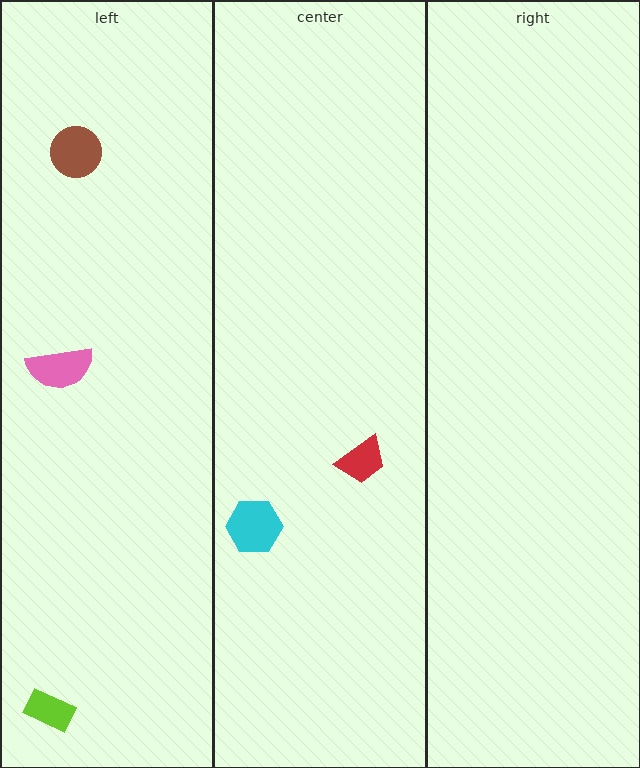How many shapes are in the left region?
3.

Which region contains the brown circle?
The left region.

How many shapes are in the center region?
2.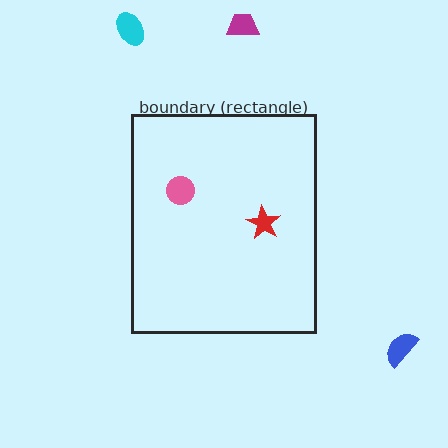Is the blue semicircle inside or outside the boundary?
Outside.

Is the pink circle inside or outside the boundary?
Inside.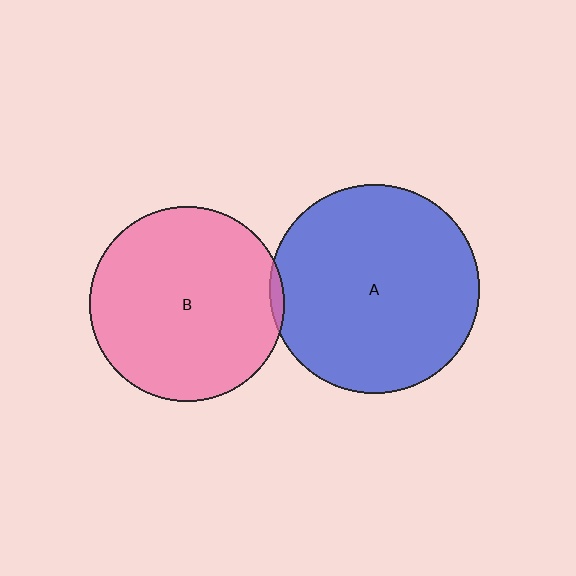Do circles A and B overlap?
Yes.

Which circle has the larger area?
Circle A (blue).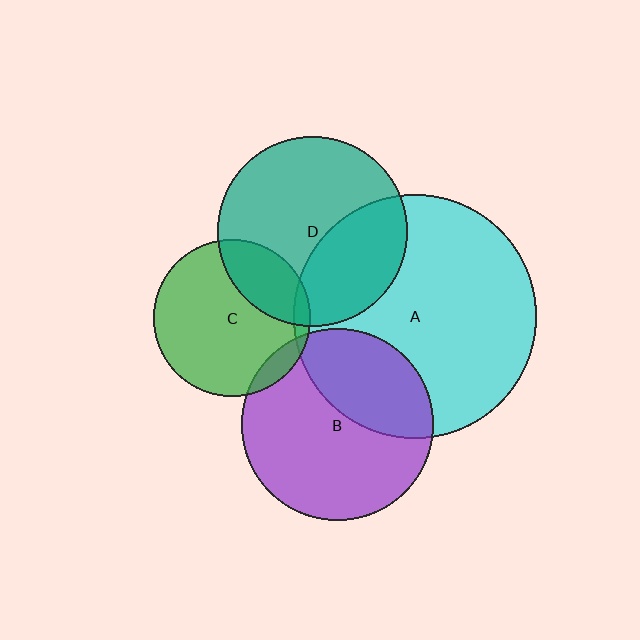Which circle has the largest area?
Circle A (cyan).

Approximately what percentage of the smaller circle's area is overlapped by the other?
Approximately 10%.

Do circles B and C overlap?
Yes.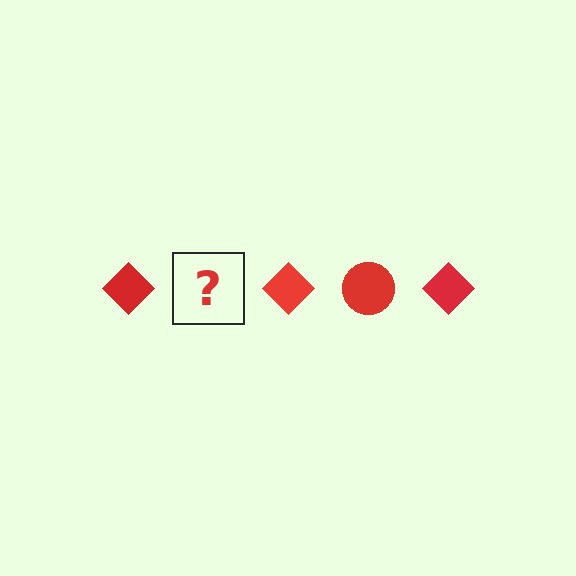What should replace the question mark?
The question mark should be replaced with a red circle.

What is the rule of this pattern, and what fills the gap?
The rule is that the pattern cycles through diamond, circle shapes in red. The gap should be filled with a red circle.